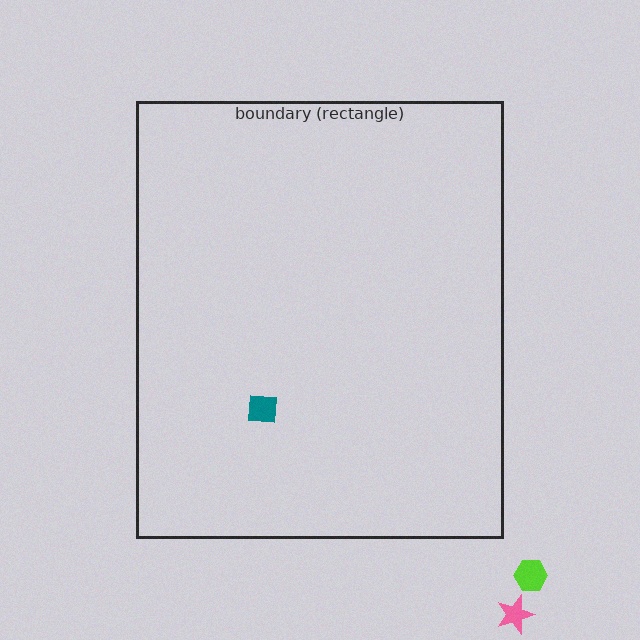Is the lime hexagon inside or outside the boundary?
Outside.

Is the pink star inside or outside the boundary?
Outside.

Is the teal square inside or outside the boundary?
Inside.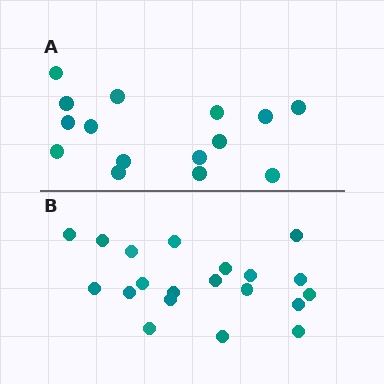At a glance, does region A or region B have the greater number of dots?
Region B (the bottom region) has more dots.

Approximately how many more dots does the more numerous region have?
Region B has about 5 more dots than region A.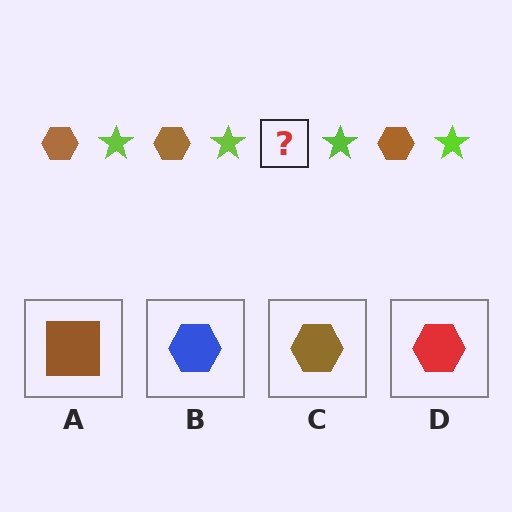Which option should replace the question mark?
Option C.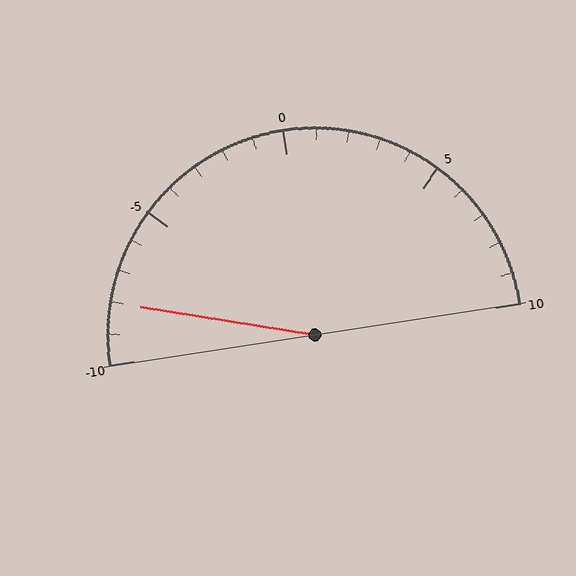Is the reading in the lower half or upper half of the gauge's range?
The reading is in the lower half of the range (-10 to 10).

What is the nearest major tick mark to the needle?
The nearest major tick mark is -10.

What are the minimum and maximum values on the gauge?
The gauge ranges from -10 to 10.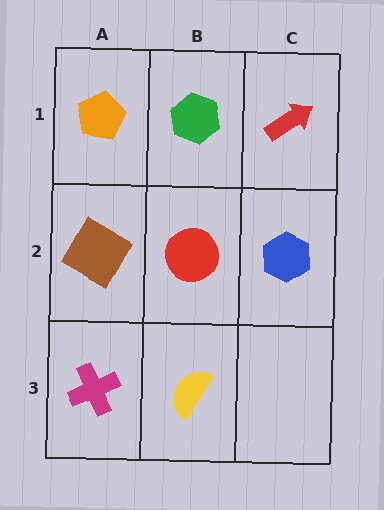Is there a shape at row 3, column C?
No, that cell is empty.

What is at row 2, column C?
A blue hexagon.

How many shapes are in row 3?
2 shapes.